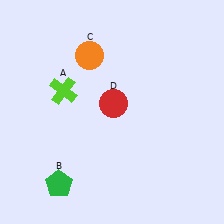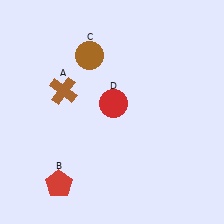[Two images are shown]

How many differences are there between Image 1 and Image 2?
There are 3 differences between the two images.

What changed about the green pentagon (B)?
In Image 1, B is green. In Image 2, it changed to red.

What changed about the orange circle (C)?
In Image 1, C is orange. In Image 2, it changed to brown.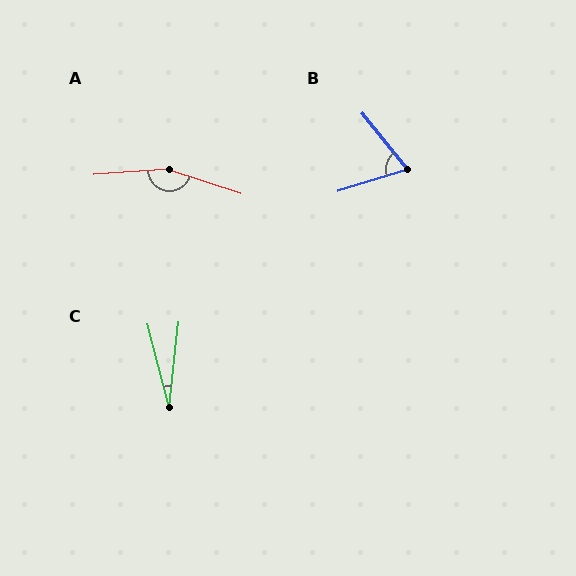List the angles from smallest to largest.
C (21°), B (68°), A (158°).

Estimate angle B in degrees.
Approximately 68 degrees.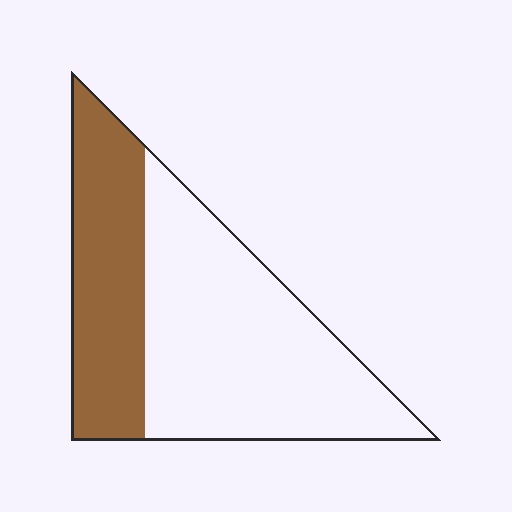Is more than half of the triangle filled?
No.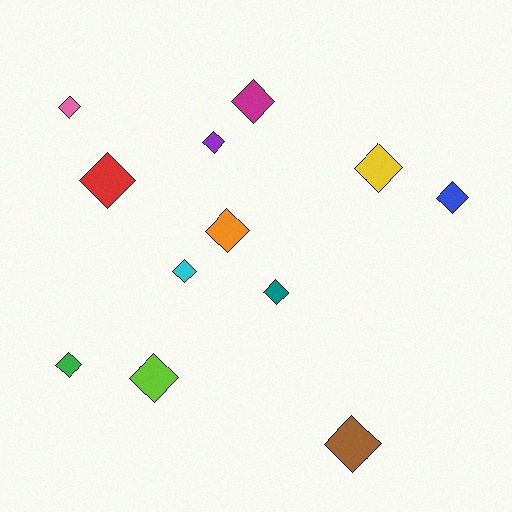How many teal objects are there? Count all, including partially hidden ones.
There is 1 teal object.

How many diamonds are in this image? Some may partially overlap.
There are 12 diamonds.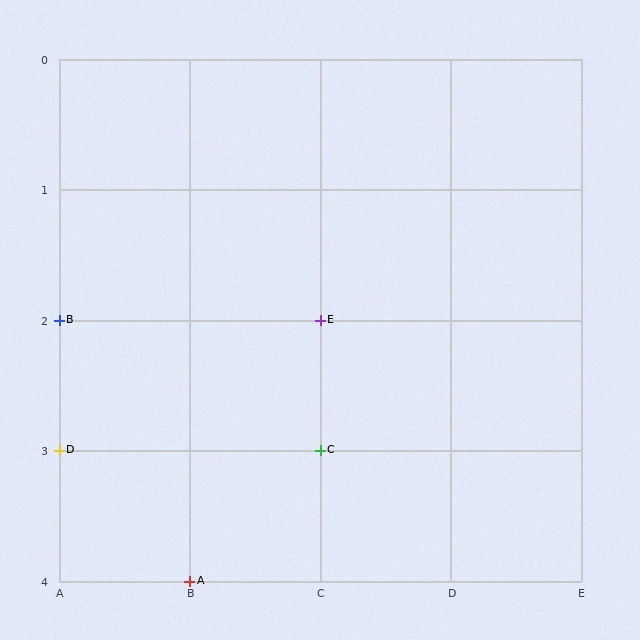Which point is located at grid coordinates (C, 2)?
Point E is at (C, 2).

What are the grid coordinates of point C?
Point C is at grid coordinates (C, 3).